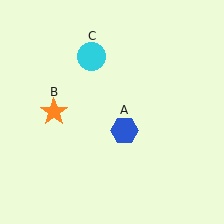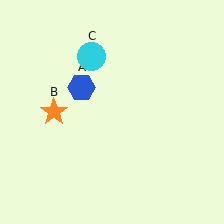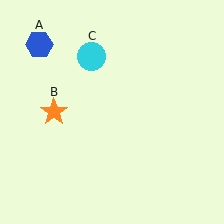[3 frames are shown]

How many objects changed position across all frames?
1 object changed position: blue hexagon (object A).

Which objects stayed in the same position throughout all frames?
Orange star (object B) and cyan circle (object C) remained stationary.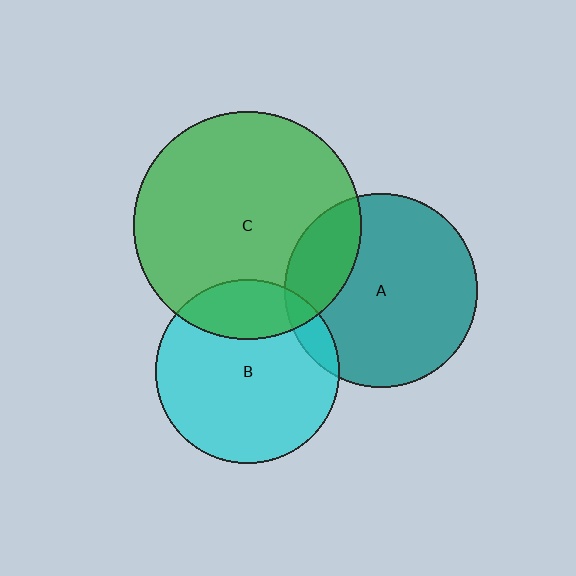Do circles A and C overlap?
Yes.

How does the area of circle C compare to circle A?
Approximately 1.4 times.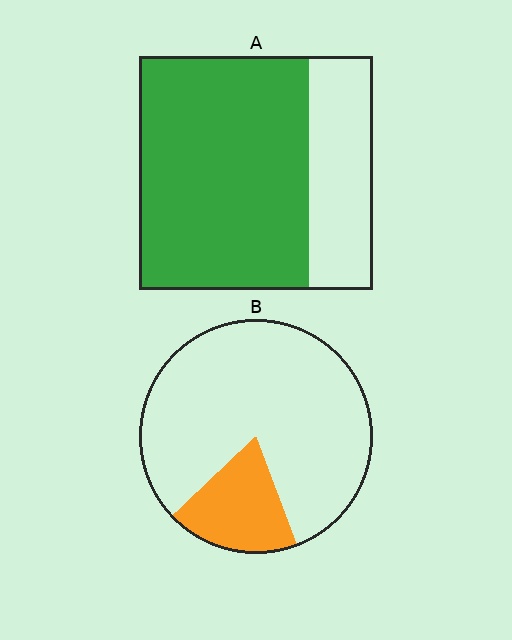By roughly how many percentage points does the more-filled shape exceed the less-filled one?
By roughly 55 percentage points (A over B).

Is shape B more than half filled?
No.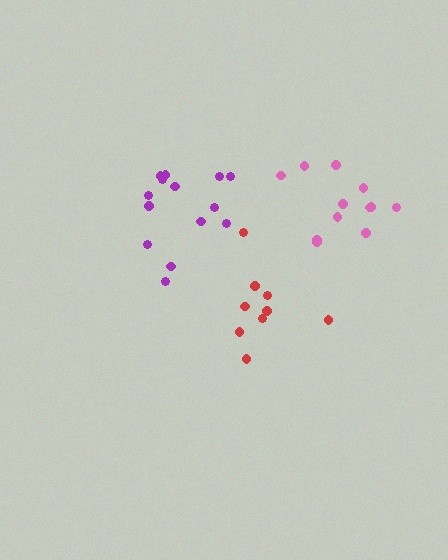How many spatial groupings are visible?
There are 3 spatial groupings.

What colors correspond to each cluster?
The clusters are colored: purple, red, pink.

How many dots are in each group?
Group 1: 14 dots, Group 2: 9 dots, Group 3: 12 dots (35 total).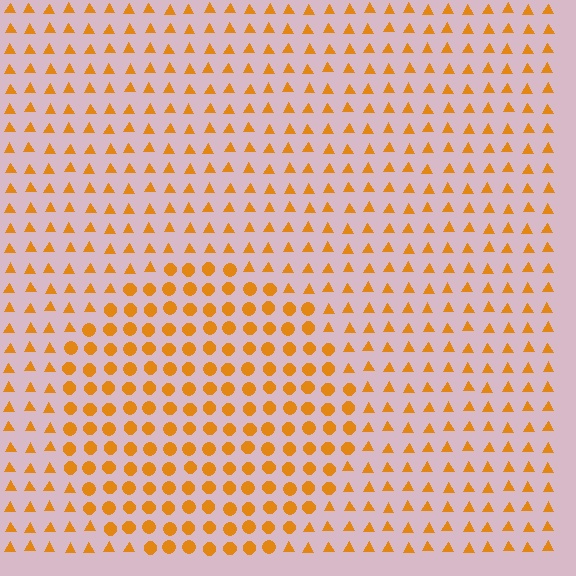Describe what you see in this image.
The image is filled with small orange elements arranged in a uniform grid. A circle-shaped region contains circles, while the surrounding area contains triangles. The boundary is defined purely by the change in element shape.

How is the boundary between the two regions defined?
The boundary is defined by a change in element shape: circles inside vs. triangles outside. All elements share the same color and spacing.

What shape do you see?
I see a circle.